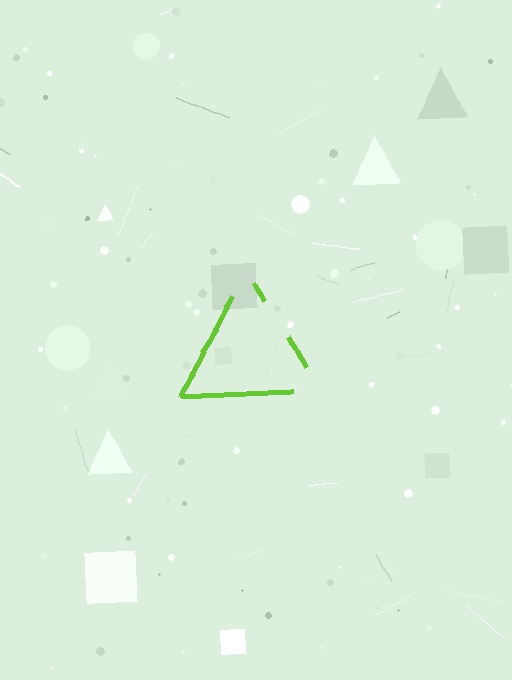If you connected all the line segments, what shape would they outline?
They would outline a triangle.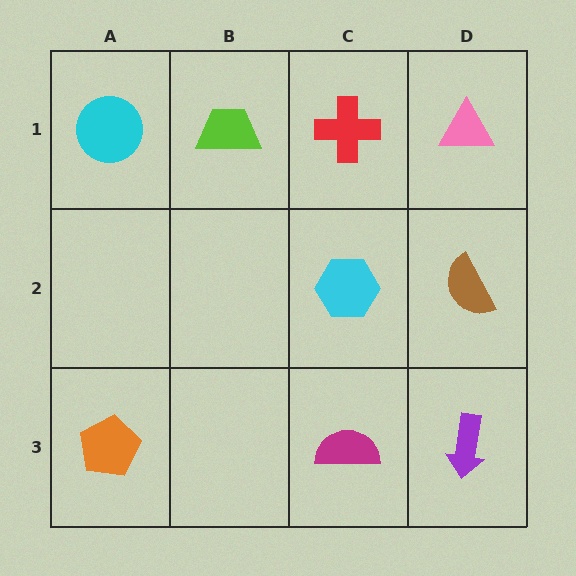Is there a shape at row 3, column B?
No, that cell is empty.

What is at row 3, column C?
A magenta semicircle.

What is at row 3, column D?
A purple arrow.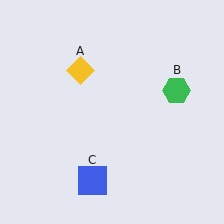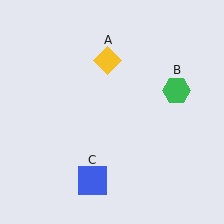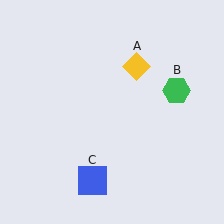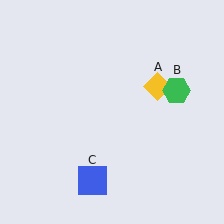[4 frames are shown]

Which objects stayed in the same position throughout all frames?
Green hexagon (object B) and blue square (object C) remained stationary.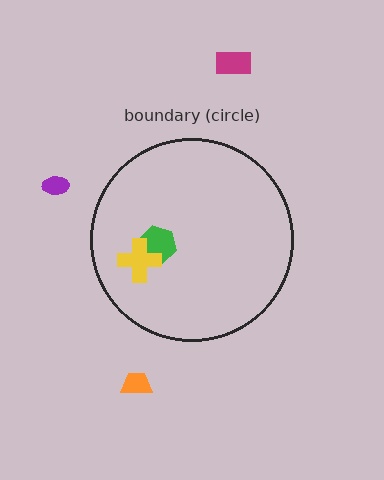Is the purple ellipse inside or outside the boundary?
Outside.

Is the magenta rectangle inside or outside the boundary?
Outside.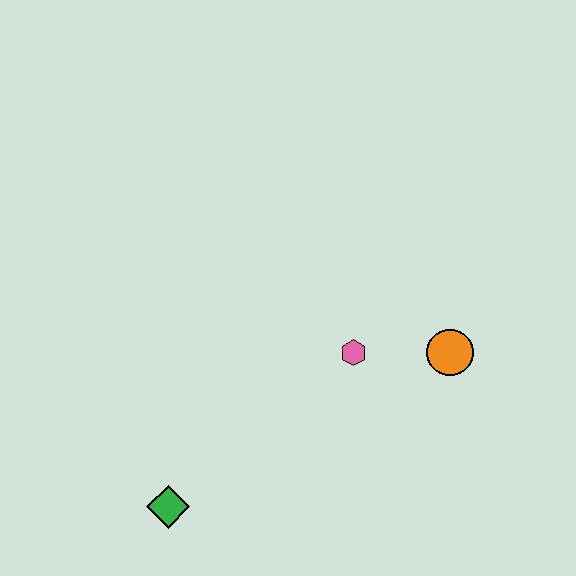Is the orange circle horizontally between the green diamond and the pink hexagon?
No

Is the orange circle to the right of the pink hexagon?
Yes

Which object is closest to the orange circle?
The pink hexagon is closest to the orange circle.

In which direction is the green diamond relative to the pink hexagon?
The green diamond is to the left of the pink hexagon.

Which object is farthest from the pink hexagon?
The green diamond is farthest from the pink hexagon.